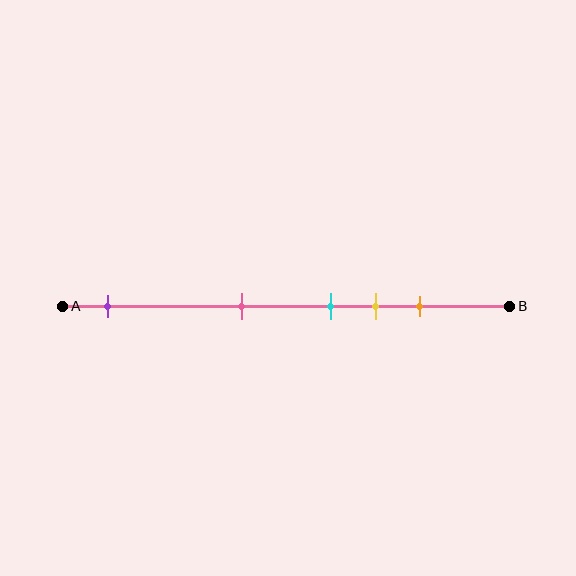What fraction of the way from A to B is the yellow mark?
The yellow mark is approximately 70% (0.7) of the way from A to B.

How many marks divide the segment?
There are 5 marks dividing the segment.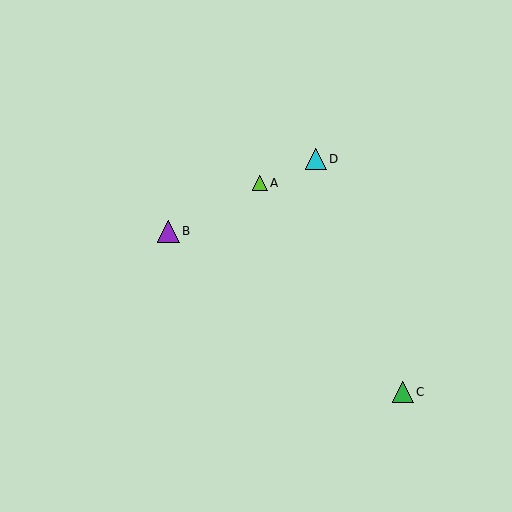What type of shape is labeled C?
Shape C is a green triangle.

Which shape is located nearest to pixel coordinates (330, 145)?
The cyan triangle (labeled D) at (316, 159) is nearest to that location.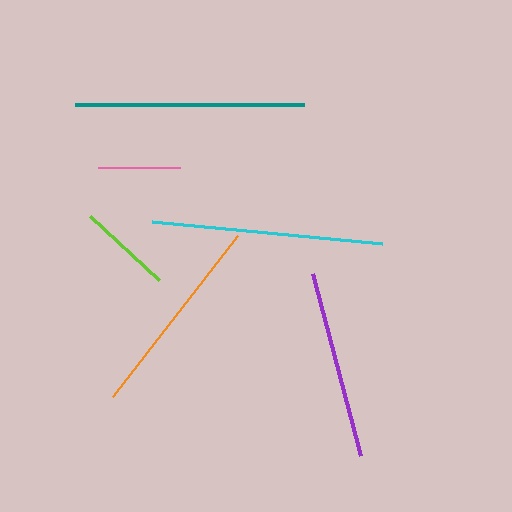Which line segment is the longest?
The cyan line is the longest at approximately 231 pixels.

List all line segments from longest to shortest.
From longest to shortest: cyan, teal, orange, purple, lime, pink.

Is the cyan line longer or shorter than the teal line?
The cyan line is longer than the teal line.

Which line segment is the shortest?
The pink line is the shortest at approximately 82 pixels.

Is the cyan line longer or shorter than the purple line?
The cyan line is longer than the purple line.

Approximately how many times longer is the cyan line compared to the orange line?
The cyan line is approximately 1.1 times the length of the orange line.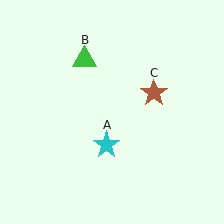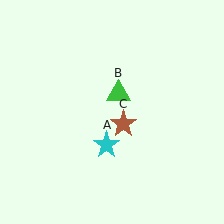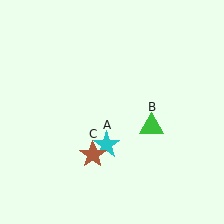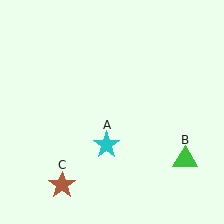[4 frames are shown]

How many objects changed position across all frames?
2 objects changed position: green triangle (object B), brown star (object C).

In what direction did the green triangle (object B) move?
The green triangle (object B) moved down and to the right.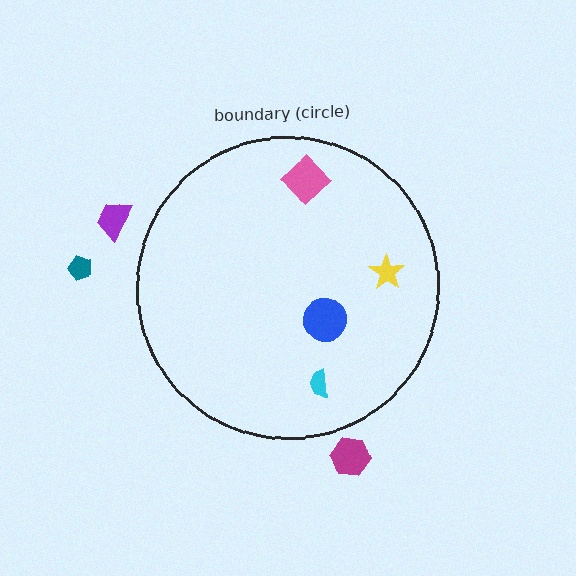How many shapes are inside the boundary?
4 inside, 3 outside.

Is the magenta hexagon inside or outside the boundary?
Outside.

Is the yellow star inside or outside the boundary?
Inside.